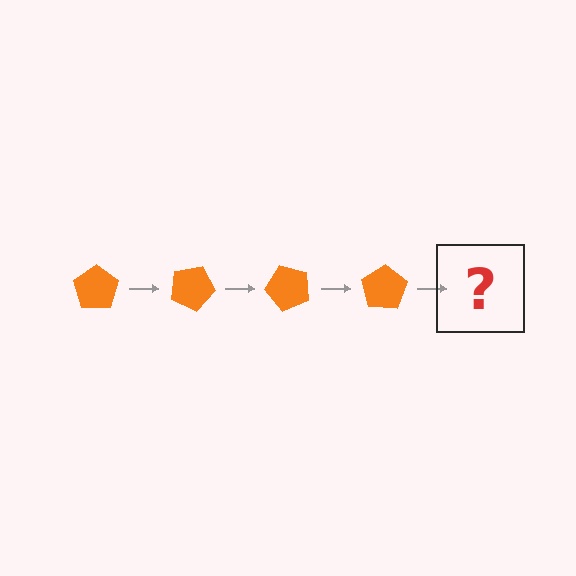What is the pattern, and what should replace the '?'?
The pattern is that the pentagon rotates 25 degrees each step. The '?' should be an orange pentagon rotated 100 degrees.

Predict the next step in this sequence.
The next step is an orange pentagon rotated 100 degrees.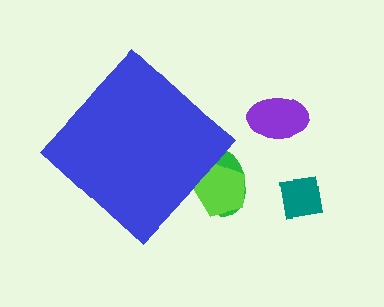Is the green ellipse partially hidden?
Yes, the green ellipse is partially hidden behind the blue diamond.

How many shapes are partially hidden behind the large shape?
2 shapes are partially hidden.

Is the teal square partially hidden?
No, the teal square is fully visible.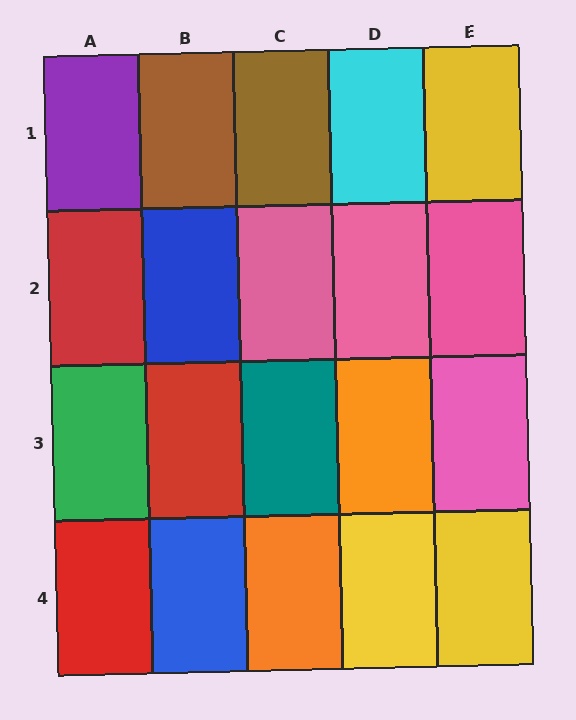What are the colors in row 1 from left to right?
Purple, brown, brown, cyan, yellow.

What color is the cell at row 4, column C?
Orange.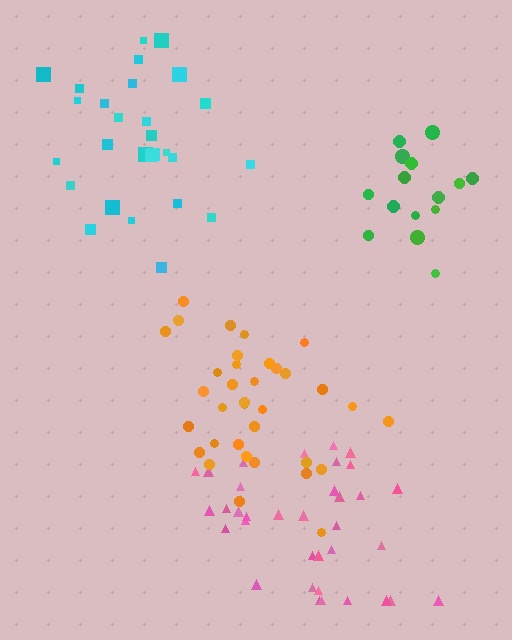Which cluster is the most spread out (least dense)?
Green.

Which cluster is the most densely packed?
Cyan.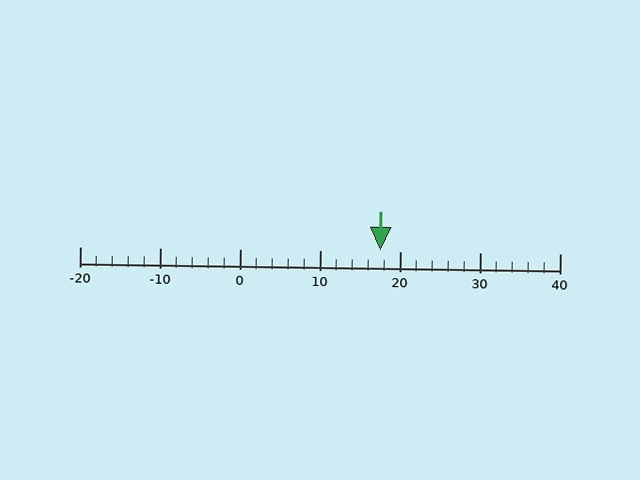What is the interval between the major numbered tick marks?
The major tick marks are spaced 10 units apart.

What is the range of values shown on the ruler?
The ruler shows values from -20 to 40.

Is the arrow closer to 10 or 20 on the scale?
The arrow is closer to 20.